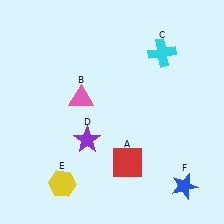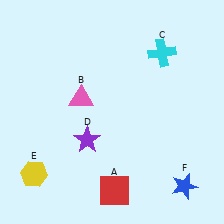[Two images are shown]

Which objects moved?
The objects that moved are: the red square (A), the yellow hexagon (E).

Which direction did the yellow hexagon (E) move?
The yellow hexagon (E) moved left.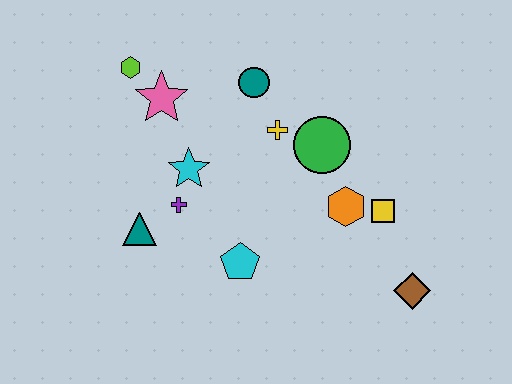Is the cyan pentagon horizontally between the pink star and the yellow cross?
Yes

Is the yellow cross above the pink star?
No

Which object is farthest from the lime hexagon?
The brown diamond is farthest from the lime hexagon.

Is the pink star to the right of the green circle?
No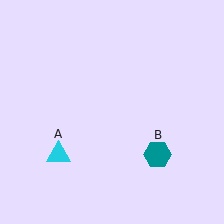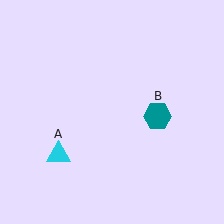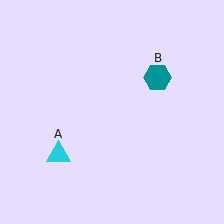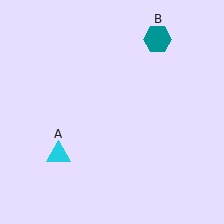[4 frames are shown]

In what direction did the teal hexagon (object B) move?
The teal hexagon (object B) moved up.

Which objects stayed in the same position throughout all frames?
Cyan triangle (object A) remained stationary.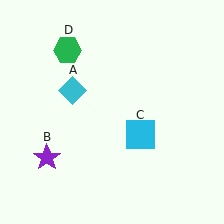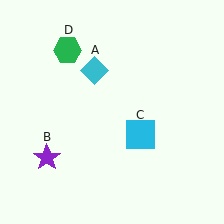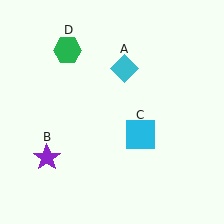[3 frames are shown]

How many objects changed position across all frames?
1 object changed position: cyan diamond (object A).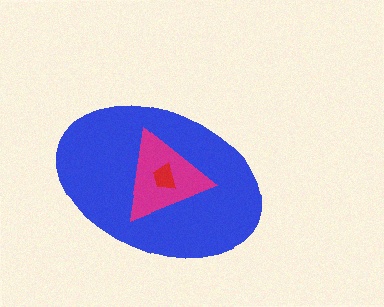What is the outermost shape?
The blue ellipse.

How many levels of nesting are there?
3.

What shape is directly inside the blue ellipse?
The magenta triangle.